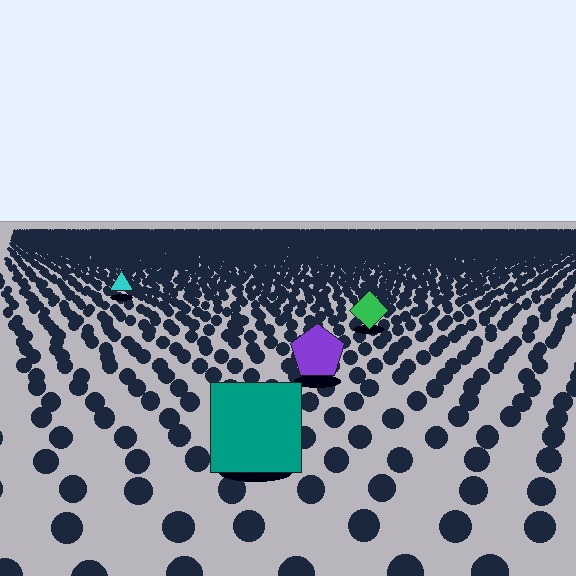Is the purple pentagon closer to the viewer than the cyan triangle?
Yes. The purple pentagon is closer — you can tell from the texture gradient: the ground texture is coarser near it.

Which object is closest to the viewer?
The teal square is closest. The texture marks near it are larger and more spread out.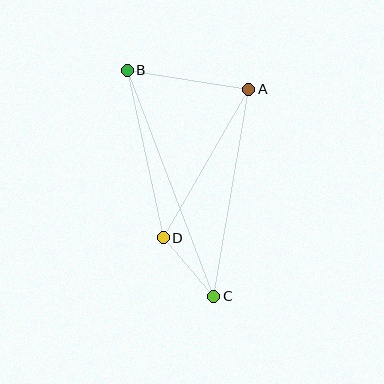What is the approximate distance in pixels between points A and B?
The distance between A and B is approximately 123 pixels.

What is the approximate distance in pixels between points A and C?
The distance between A and C is approximately 210 pixels.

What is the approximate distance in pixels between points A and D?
The distance between A and D is approximately 171 pixels.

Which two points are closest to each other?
Points C and D are closest to each other.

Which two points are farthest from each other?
Points B and C are farthest from each other.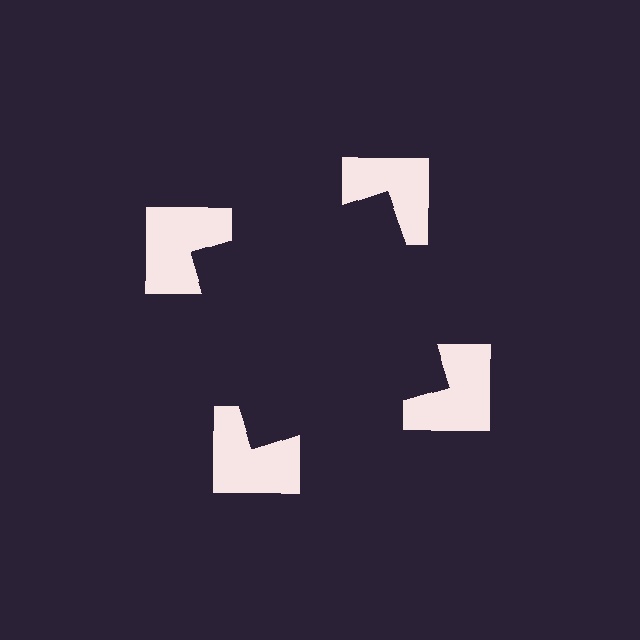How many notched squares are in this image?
There are 4 — one at each vertex of the illusory square.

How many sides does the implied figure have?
4 sides.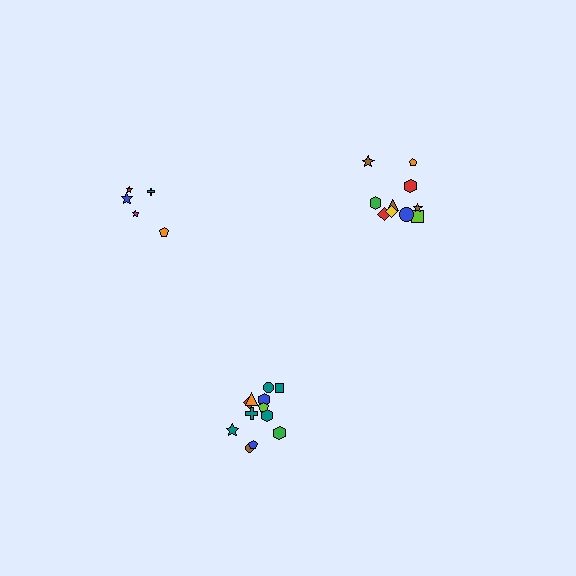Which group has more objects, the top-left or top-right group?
The top-right group.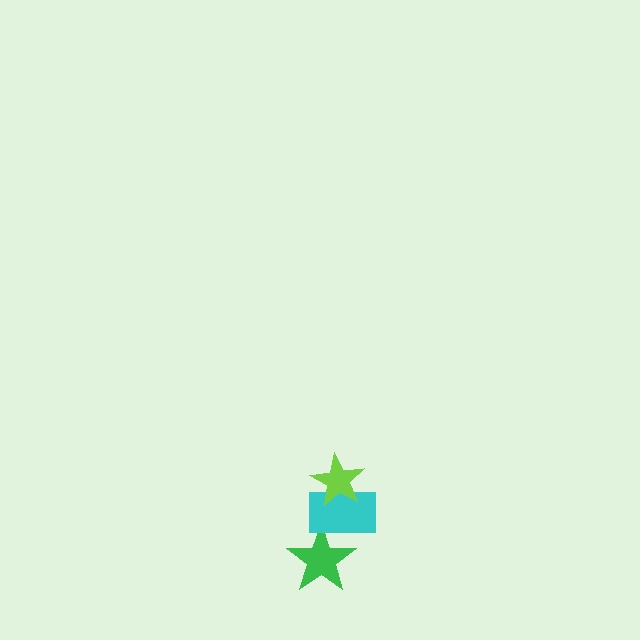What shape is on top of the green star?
The cyan rectangle is on top of the green star.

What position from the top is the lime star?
The lime star is 1st from the top.